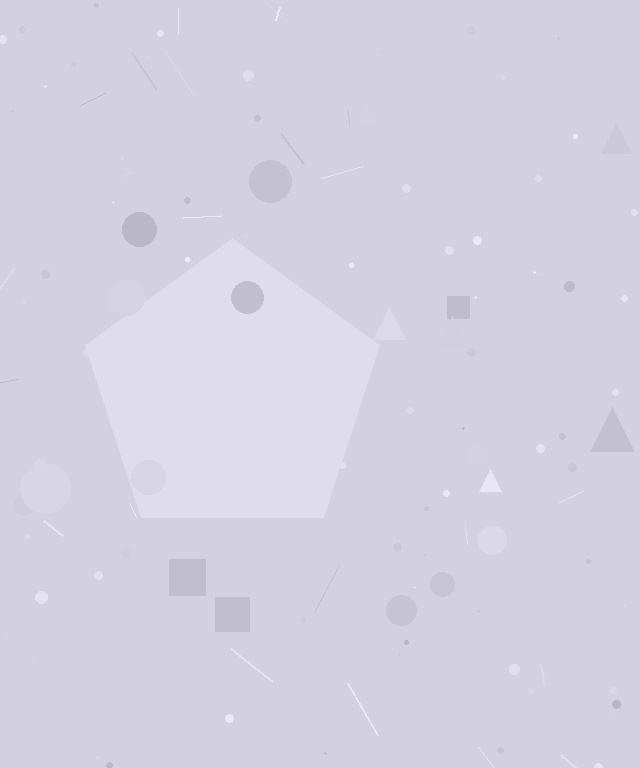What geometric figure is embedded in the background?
A pentagon is embedded in the background.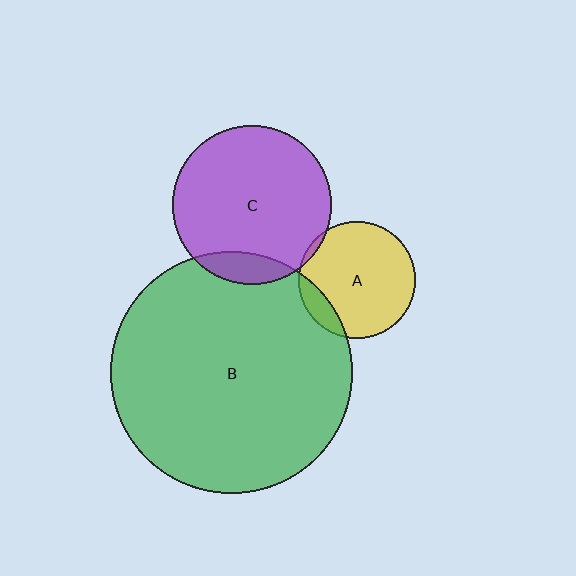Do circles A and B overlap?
Yes.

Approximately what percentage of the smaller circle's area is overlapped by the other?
Approximately 10%.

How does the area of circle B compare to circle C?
Approximately 2.3 times.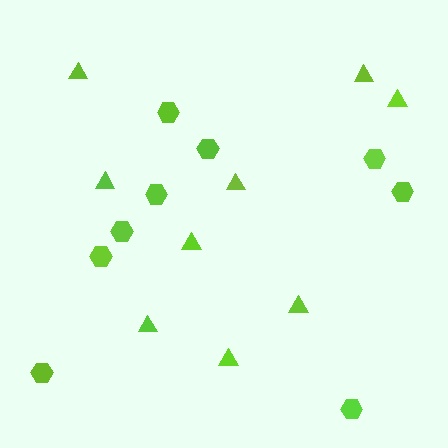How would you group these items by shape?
There are 2 groups: one group of triangles (9) and one group of hexagons (9).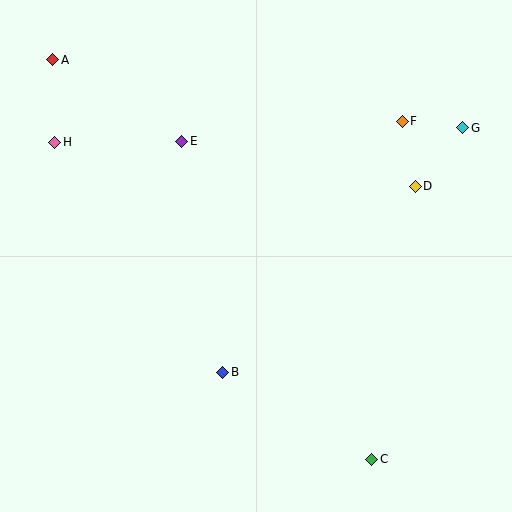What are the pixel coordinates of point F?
Point F is at (402, 121).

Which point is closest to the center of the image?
Point B at (223, 372) is closest to the center.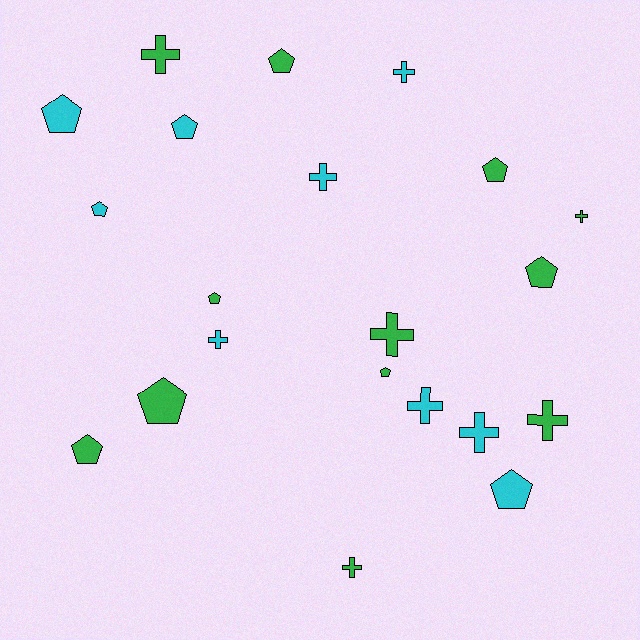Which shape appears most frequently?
Pentagon, with 11 objects.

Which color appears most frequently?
Green, with 12 objects.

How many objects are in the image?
There are 21 objects.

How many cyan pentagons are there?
There are 4 cyan pentagons.